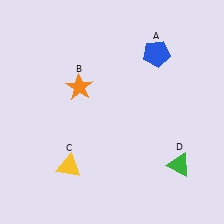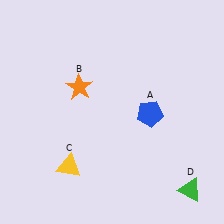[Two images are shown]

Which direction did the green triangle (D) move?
The green triangle (D) moved down.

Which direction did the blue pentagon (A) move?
The blue pentagon (A) moved down.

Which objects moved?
The objects that moved are: the blue pentagon (A), the green triangle (D).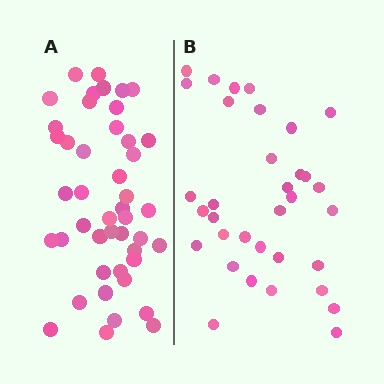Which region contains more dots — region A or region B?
Region A (the left region) has more dots.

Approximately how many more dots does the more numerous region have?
Region A has roughly 12 or so more dots than region B.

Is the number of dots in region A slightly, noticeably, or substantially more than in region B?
Region A has noticeably more, but not dramatically so. The ratio is roughly 1.3 to 1.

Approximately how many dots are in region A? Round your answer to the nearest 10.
About 40 dots. (The exact count is 45, which rounds to 40.)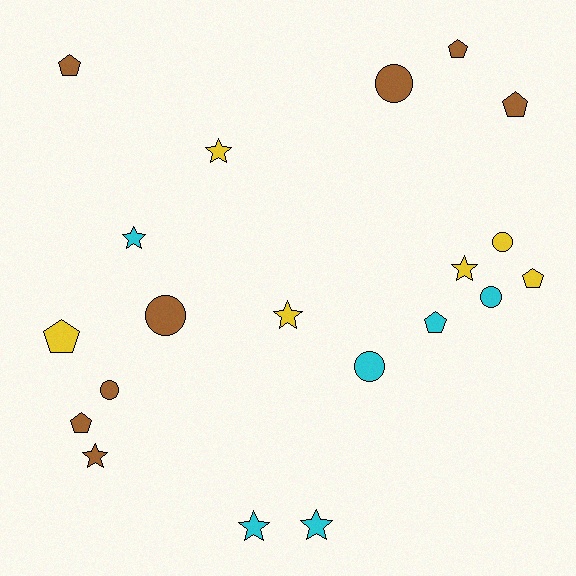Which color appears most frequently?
Brown, with 8 objects.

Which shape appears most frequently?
Star, with 7 objects.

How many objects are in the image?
There are 20 objects.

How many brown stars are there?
There is 1 brown star.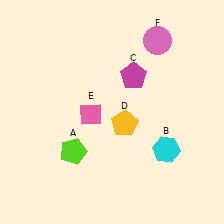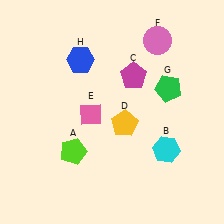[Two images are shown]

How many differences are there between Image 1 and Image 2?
There are 2 differences between the two images.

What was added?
A green pentagon (G), a blue hexagon (H) were added in Image 2.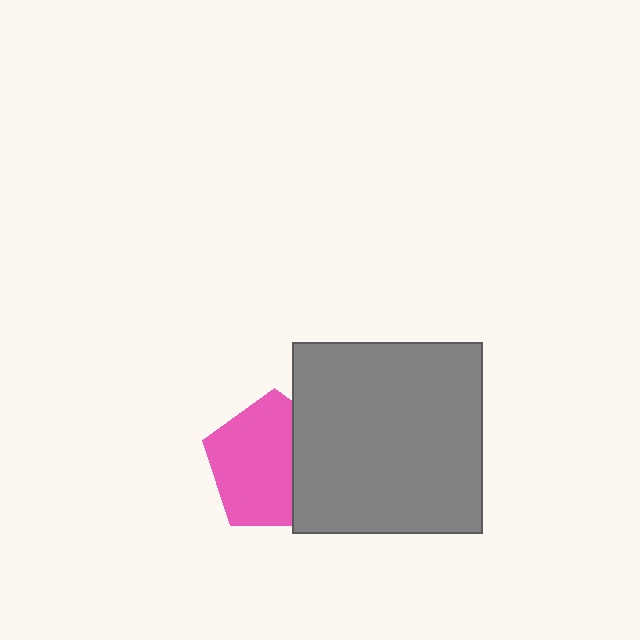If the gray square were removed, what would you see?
You would see the complete pink pentagon.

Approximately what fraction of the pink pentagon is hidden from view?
Roughly 34% of the pink pentagon is hidden behind the gray square.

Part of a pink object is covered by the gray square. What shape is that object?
It is a pentagon.